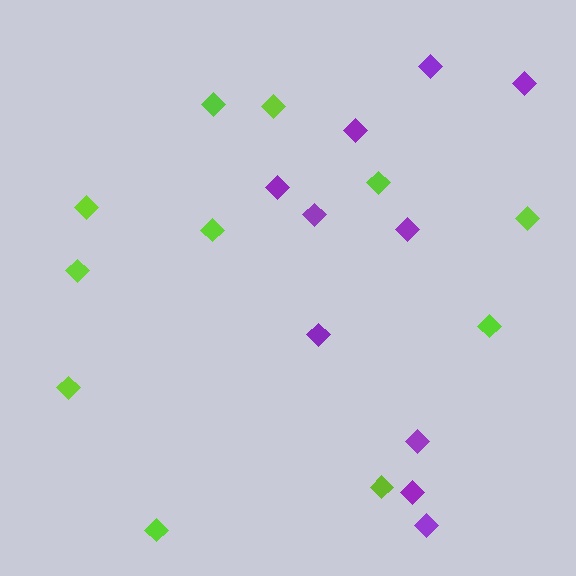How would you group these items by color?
There are 2 groups: one group of lime diamonds (11) and one group of purple diamonds (10).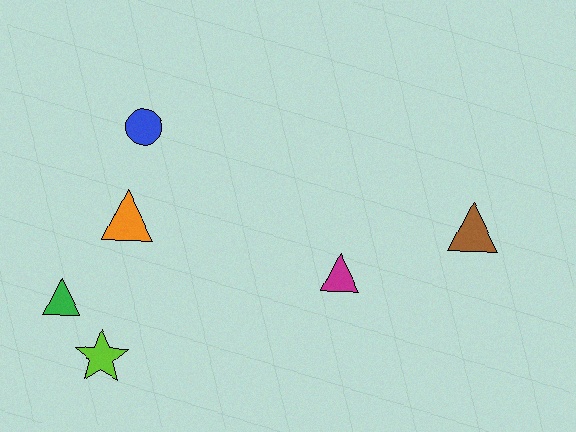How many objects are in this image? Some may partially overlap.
There are 6 objects.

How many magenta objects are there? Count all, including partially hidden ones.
There is 1 magenta object.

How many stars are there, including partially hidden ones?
There is 1 star.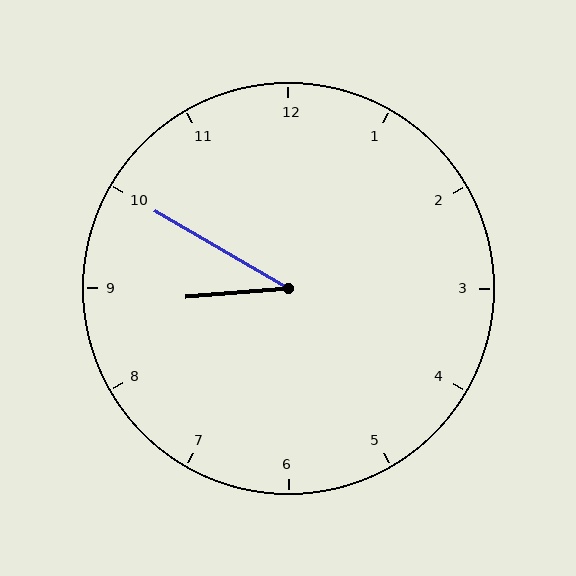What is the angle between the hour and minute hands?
Approximately 35 degrees.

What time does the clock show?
8:50.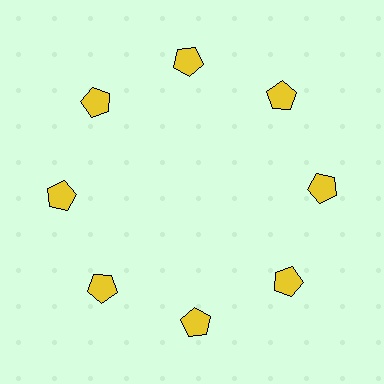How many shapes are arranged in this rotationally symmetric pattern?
There are 8 shapes, arranged in 8 groups of 1.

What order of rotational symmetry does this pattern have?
This pattern has 8-fold rotational symmetry.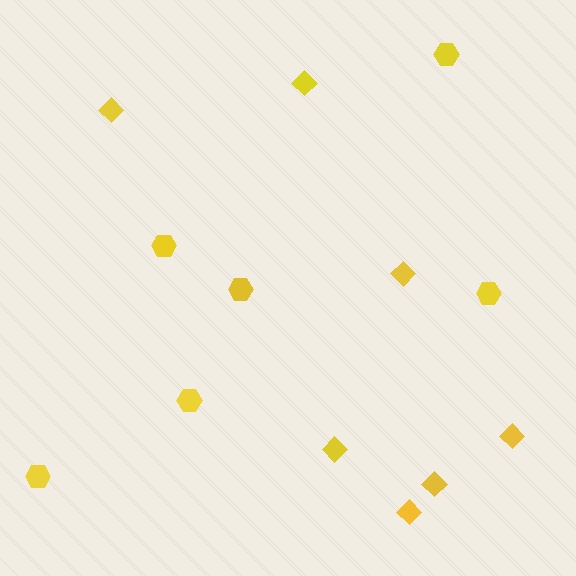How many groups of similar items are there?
There are 2 groups: one group of hexagons (6) and one group of diamonds (7).